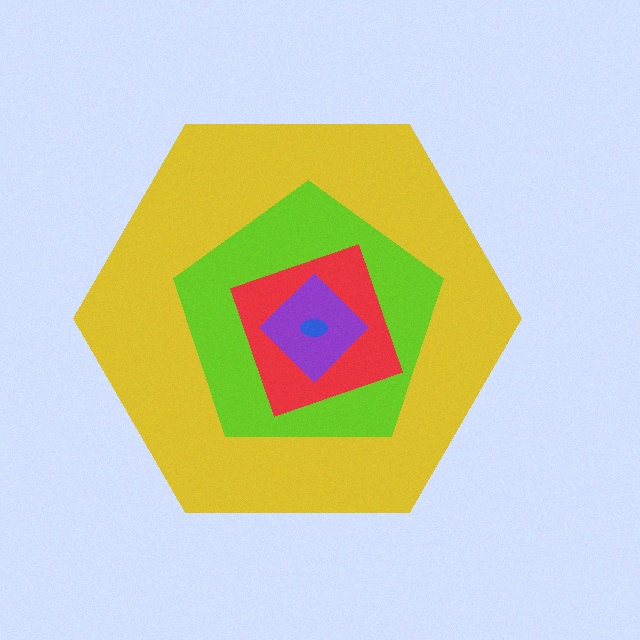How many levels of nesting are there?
5.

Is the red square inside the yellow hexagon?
Yes.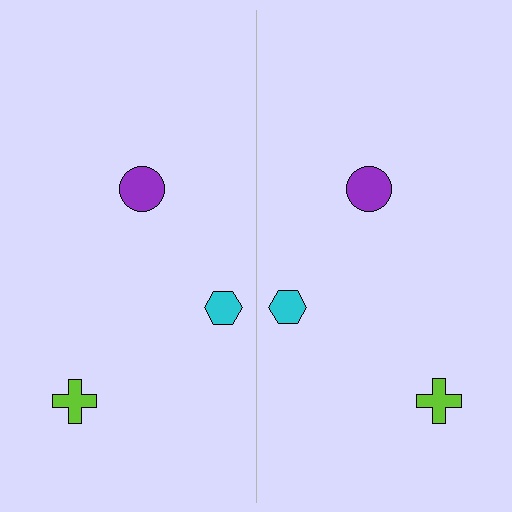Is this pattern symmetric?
Yes, this pattern has bilateral (reflection) symmetry.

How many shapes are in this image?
There are 6 shapes in this image.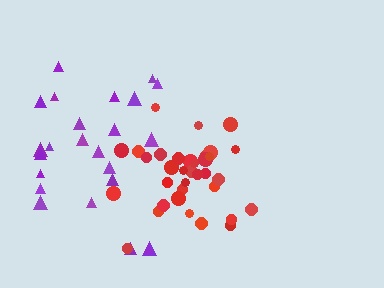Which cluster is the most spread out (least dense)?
Purple.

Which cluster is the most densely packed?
Red.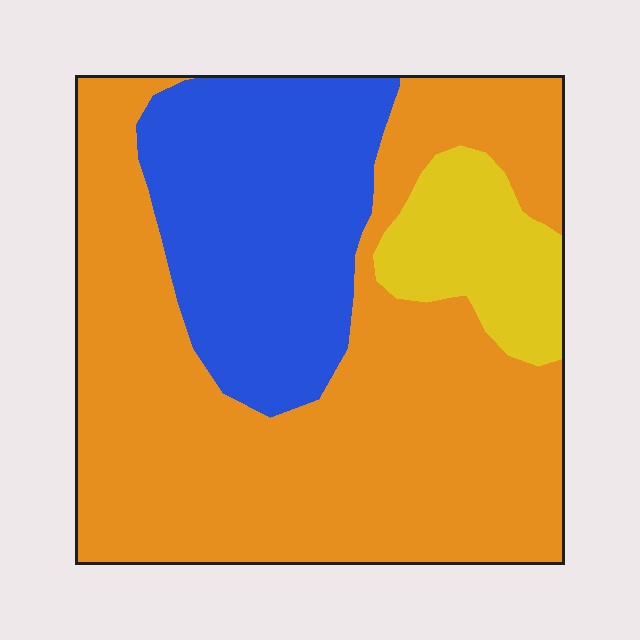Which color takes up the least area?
Yellow, at roughly 10%.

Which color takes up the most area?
Orange, at roughly 65%.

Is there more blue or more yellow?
Blue.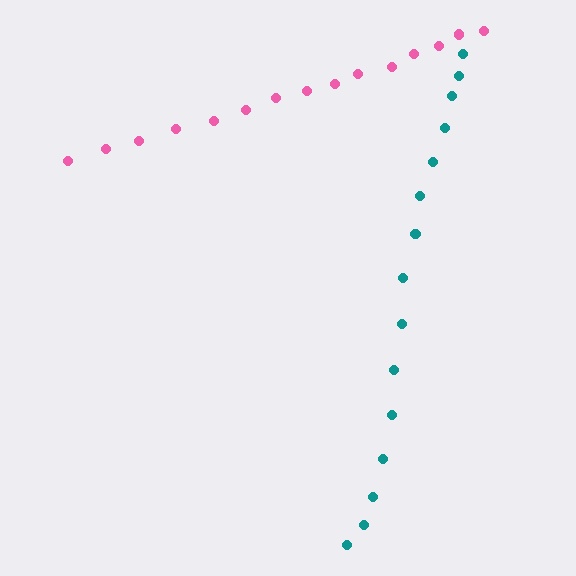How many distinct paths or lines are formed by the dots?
There are 2 distinct paths.